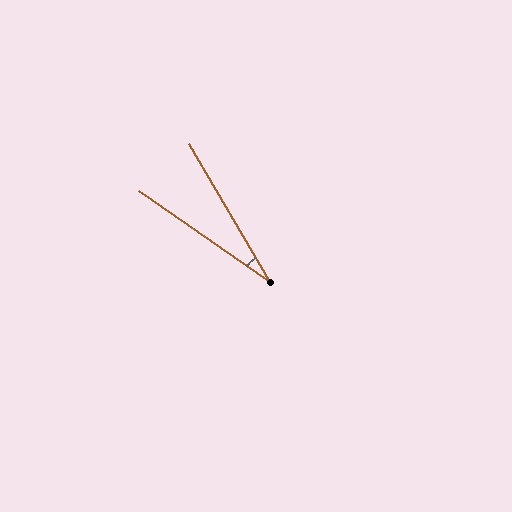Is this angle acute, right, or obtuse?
It is acute.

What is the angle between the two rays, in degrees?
Approximately 25 degrees.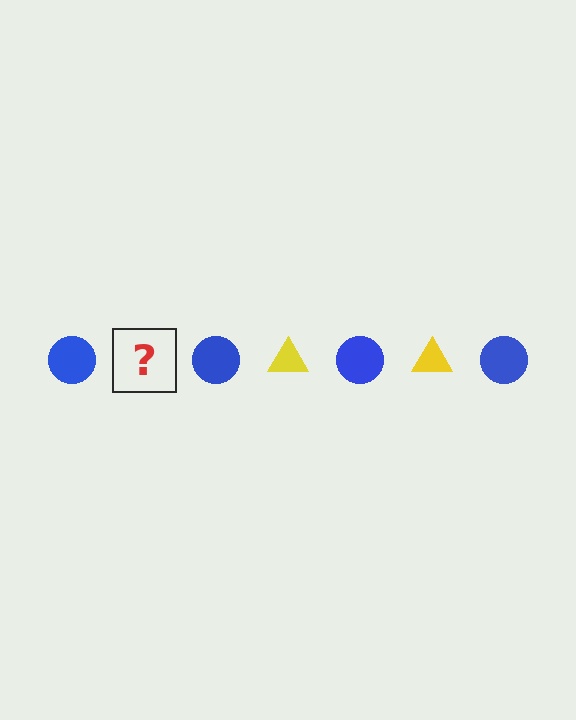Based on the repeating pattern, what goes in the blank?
The blank should be a yellow triangle.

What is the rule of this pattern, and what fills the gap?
The rule is that the pattern alternates between blue circle and yellow triangle. The gap should be filled with a yellow triangle.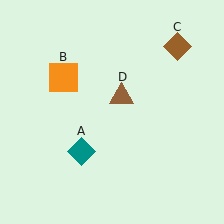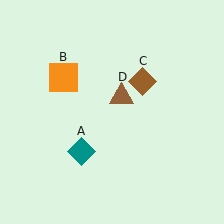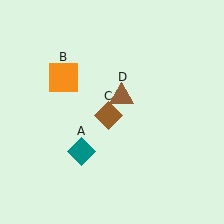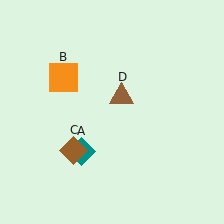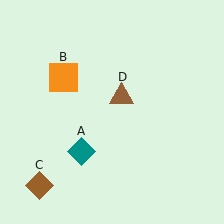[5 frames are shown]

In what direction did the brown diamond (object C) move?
The brown diamond (object C) moved down and to the left.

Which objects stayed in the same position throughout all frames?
Teal diamond (object A) and orange square (object B) and brown triangle (object D) remained stationary.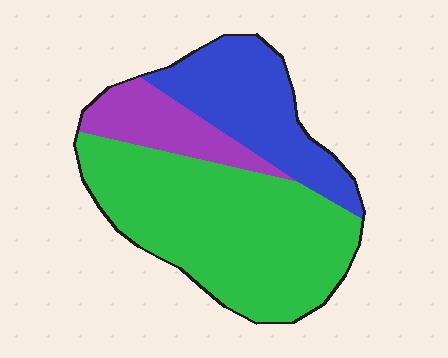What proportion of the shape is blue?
Blue takes up about one quarter (1/4) of the shape.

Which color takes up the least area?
Purple, at roughly 15%.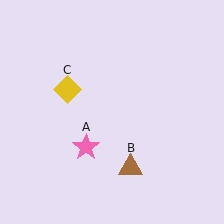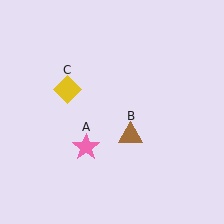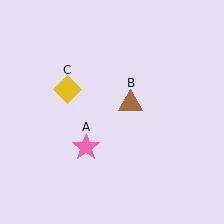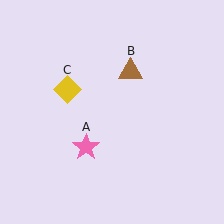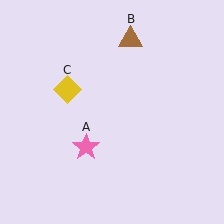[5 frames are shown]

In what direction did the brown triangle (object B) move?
The brown triangle (object B) moved up.